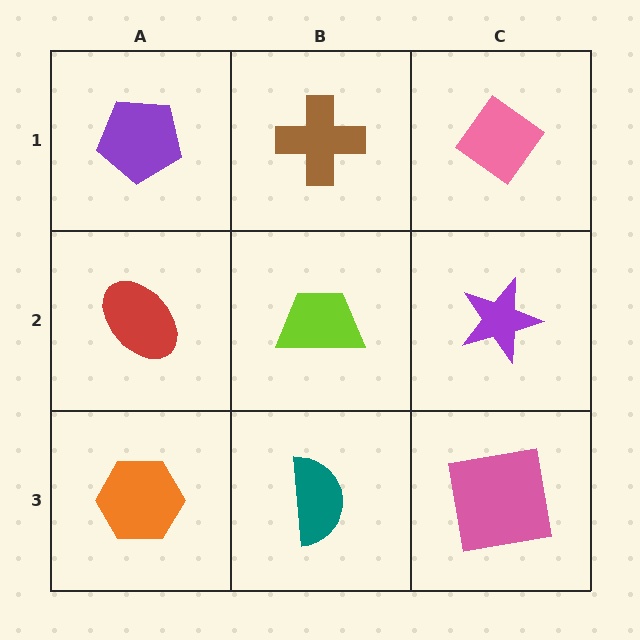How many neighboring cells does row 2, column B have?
4.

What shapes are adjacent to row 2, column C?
A pink diamond (row 1, column C), a pink square (row 3, column C), a lime trapezoid (row 2, column B).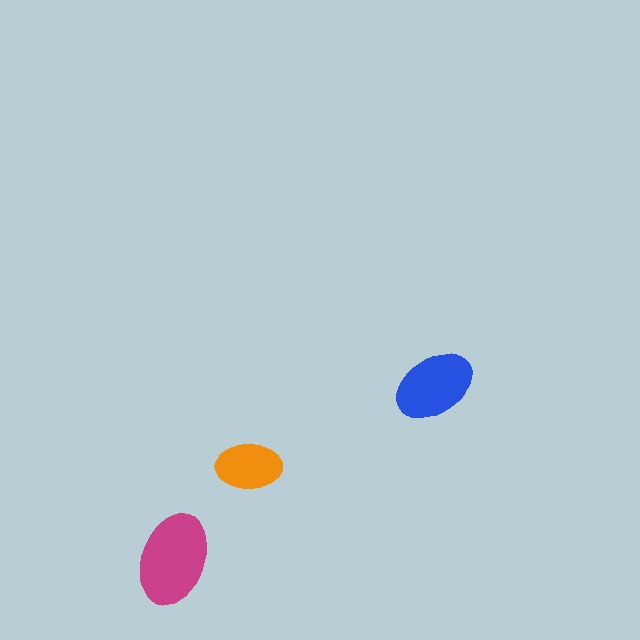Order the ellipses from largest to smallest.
the magenta one, the blue one, the orange one.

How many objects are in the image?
There are 3 objects in the image.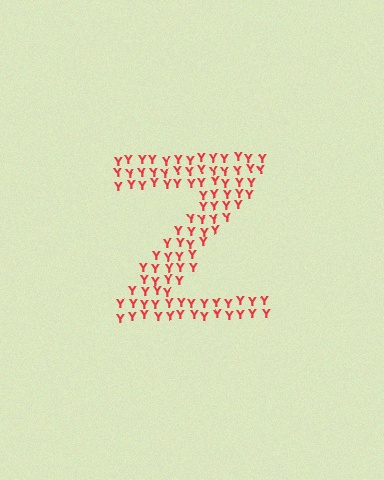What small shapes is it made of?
It is made of small letter Y's.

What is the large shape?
The large shape is the letter Z.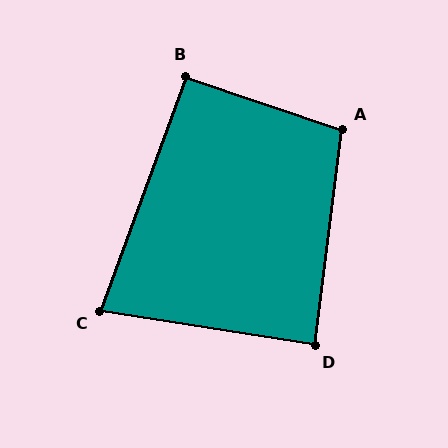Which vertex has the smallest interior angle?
C, at approximately 79 degrees.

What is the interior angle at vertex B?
Approximately 92 degrees (approximately right).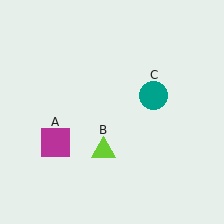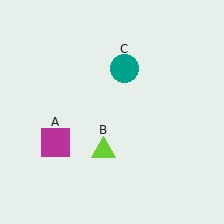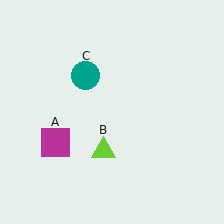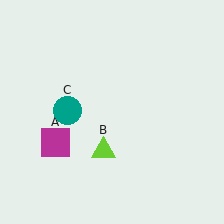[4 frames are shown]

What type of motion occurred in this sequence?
The teal circle (object C) rotated counterclockwise around the center of the scene.